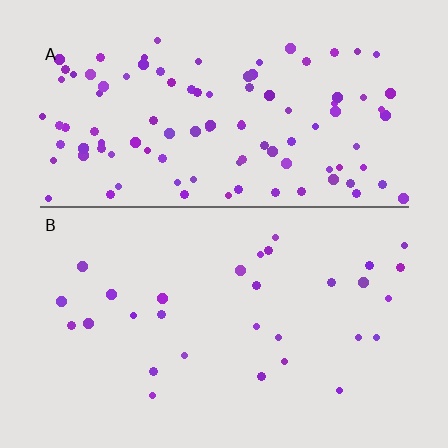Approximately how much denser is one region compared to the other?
Approximately 3.6× — region A over region B.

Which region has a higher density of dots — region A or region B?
A (the top).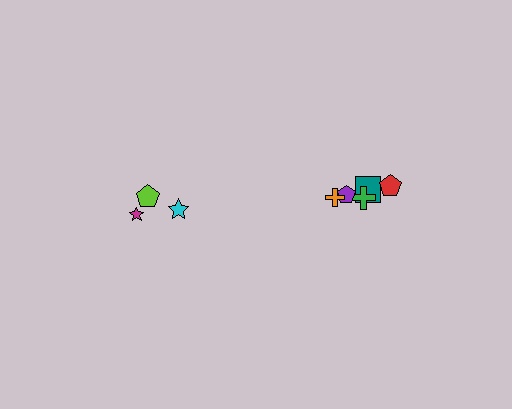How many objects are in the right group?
There are 5 objects.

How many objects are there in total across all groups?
There are 8 objects.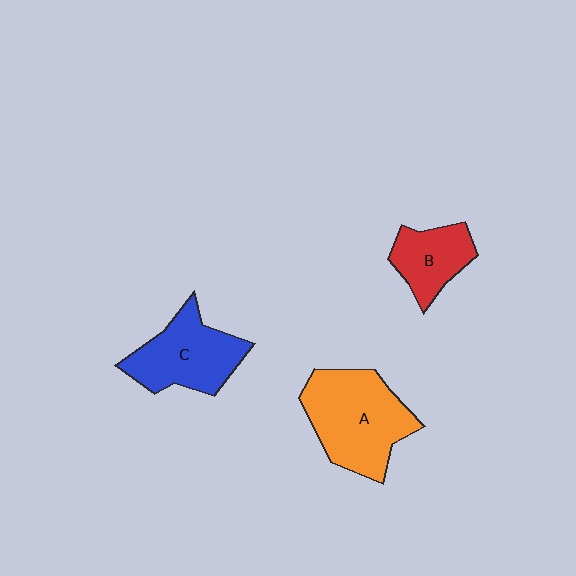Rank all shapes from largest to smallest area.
From largest to smallest: A (orange), C (blue), B (red).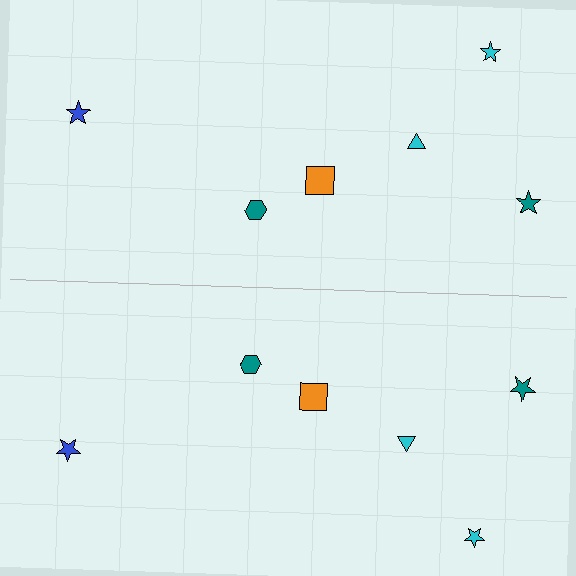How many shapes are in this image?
There are 12 shapes in this image.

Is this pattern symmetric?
Yes, this pattern has bilateral (reflection) symmetry.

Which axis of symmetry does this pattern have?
The pattern has a horizontal axis of symmetry running through the center of the image.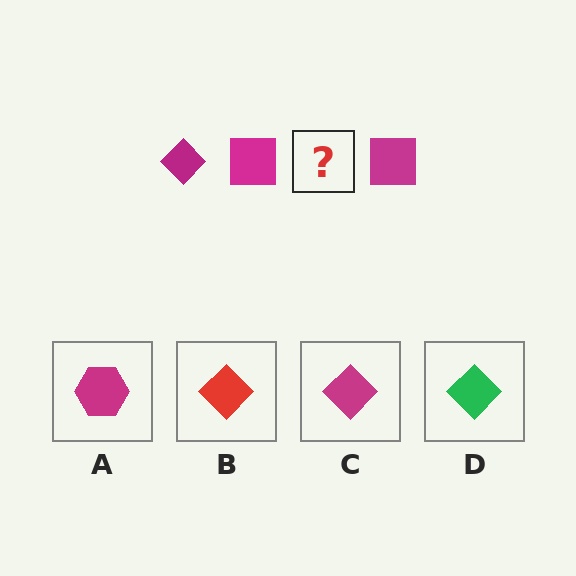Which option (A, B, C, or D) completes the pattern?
C.